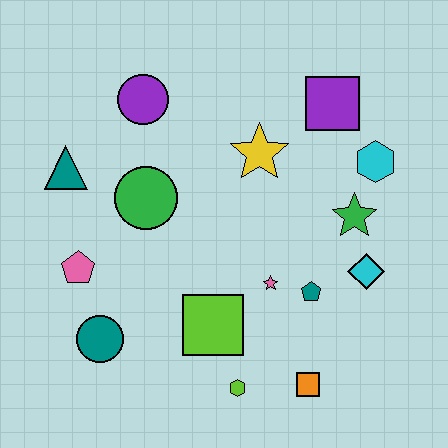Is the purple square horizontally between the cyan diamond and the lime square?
Yes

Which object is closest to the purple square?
The cyan hexagon is closest to the purple square.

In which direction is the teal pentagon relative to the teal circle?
The teal pentagon is to the right of the teal circle.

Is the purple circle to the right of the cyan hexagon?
No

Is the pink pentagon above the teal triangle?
No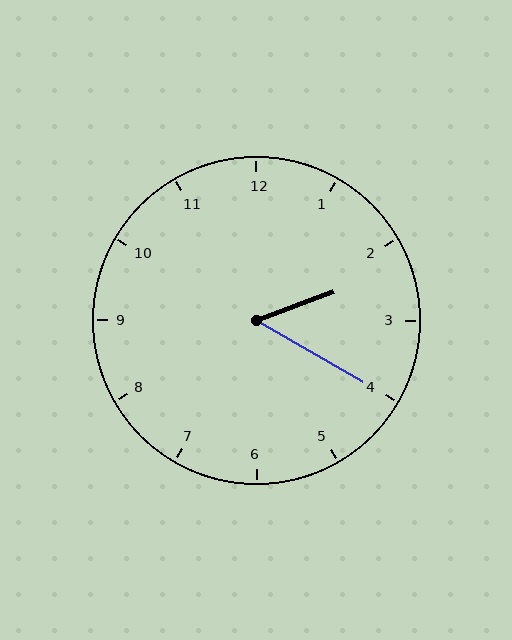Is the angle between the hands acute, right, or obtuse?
It is acute.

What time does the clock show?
2:20.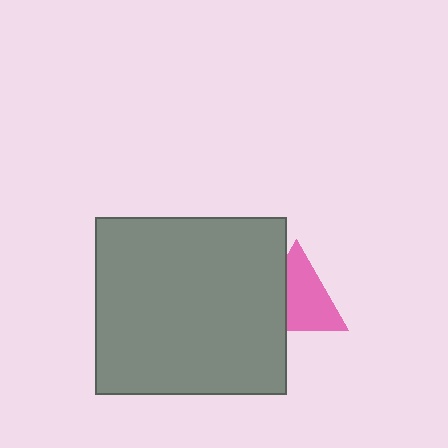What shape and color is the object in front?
The object in front is a gray rectangle.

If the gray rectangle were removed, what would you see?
You would see the complete pink triangle.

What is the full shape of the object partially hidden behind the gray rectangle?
The partially hidden object is a pink triangle.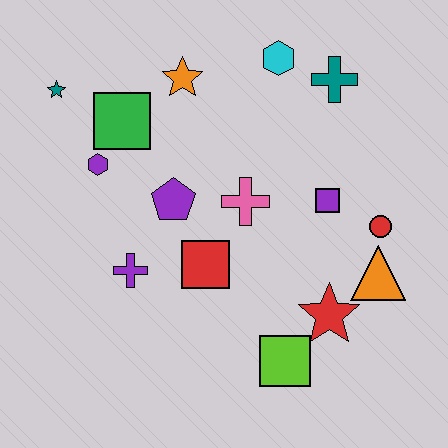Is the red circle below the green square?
Yes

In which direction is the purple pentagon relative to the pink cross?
The purple pentagon is to the left of the pink cross.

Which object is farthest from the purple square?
The teal star is farthest from the purple square.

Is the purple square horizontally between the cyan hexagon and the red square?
No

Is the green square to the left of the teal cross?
Yes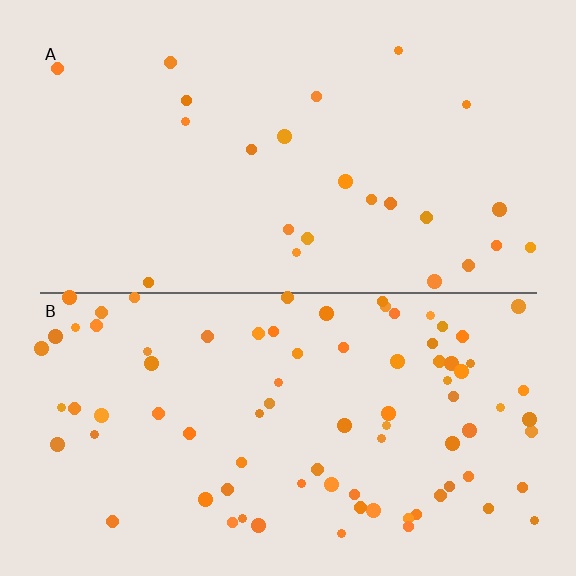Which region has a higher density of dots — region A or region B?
B (the bottom).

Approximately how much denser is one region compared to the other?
Approximately 3.5× — region B over region A.